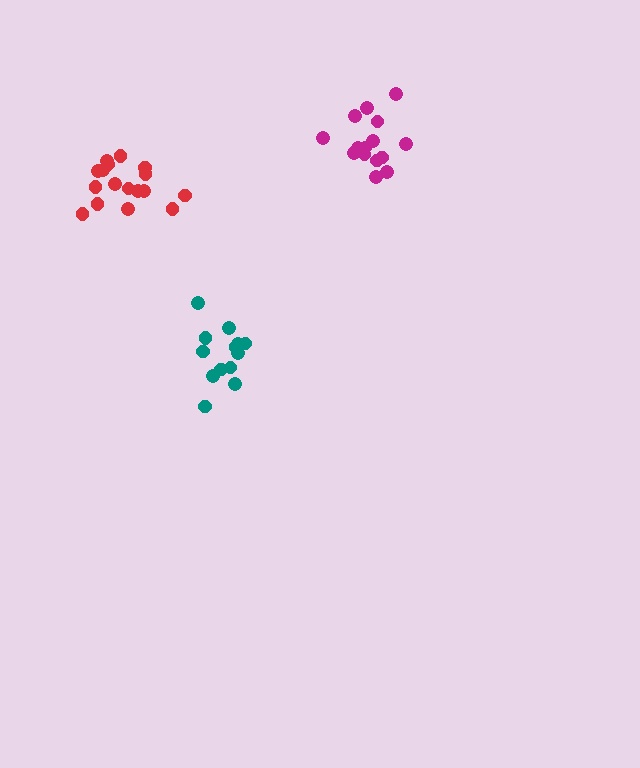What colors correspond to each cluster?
The clusters are colored: red, teal, magenta.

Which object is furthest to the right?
The magenta cluster is rightmost.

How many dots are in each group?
Group 1: 17 dots, Group 2: 13 dots, Group 3: 15 dots (45 total).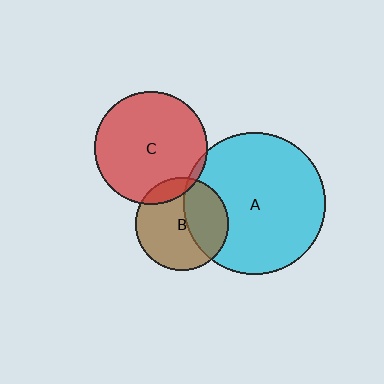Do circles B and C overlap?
Yes.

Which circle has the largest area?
Circle A (cyan).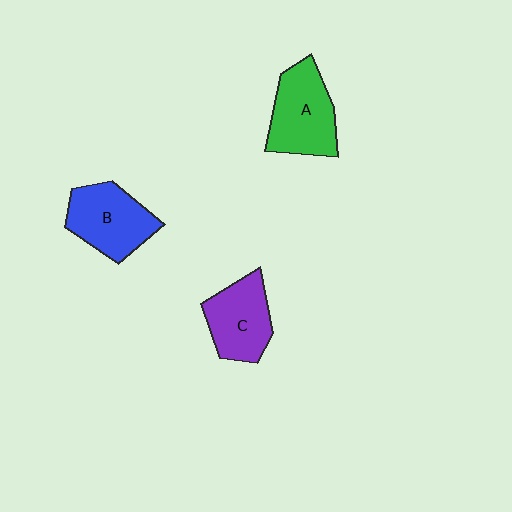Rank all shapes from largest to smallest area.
From largest to smallest: A (green), B (blue), C (purple).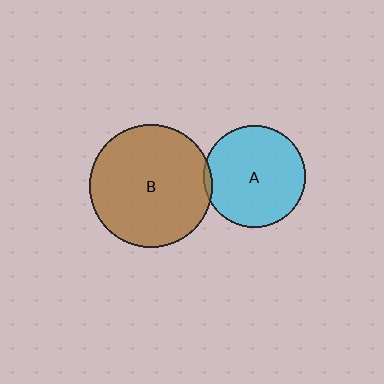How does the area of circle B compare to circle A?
Approximately 1.5 times.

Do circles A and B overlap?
Yes.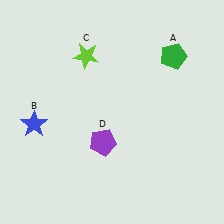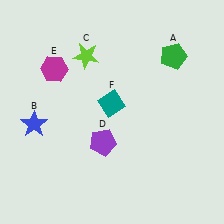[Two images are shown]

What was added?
A magenta hexagon (E), a teal diamond (F) were added in Image 2.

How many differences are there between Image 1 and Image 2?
There are 2 differences between the two images.